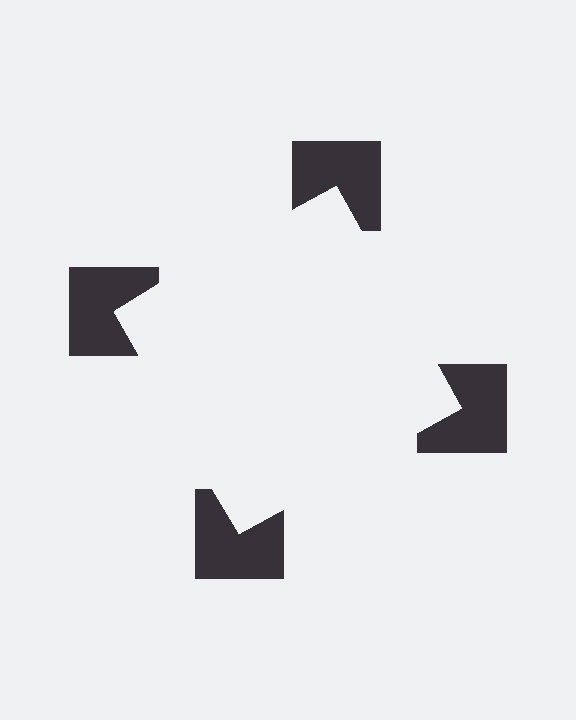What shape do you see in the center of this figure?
An illusory square — its edges are inferred from the aligned wedge cuts in the notched squares, not physically drawn.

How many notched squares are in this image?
There are 4 — one at each vertex of the illusory square.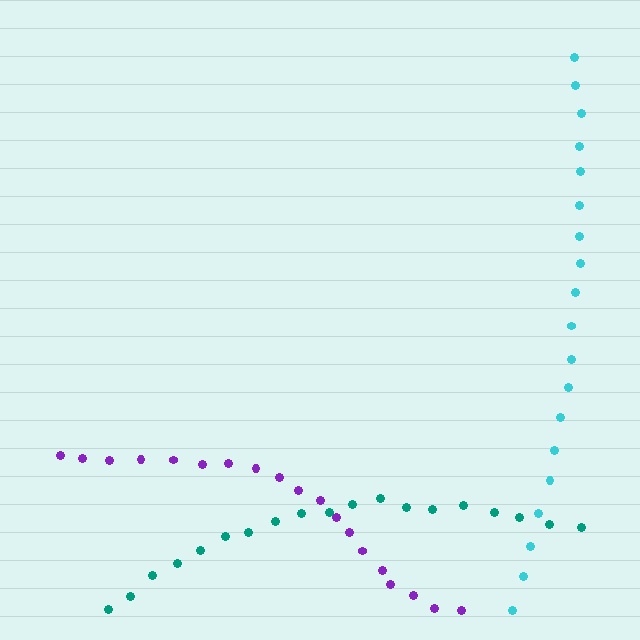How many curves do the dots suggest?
There are 3 distinct paths.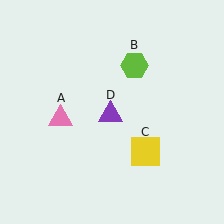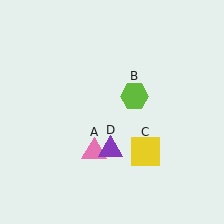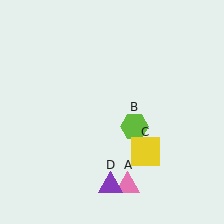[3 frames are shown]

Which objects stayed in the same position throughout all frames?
Yellow square (object C) remained stationary.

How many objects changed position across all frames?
3 objects changed position: pink triangle (object A), lime hexagon (object B), purple triangle (object D).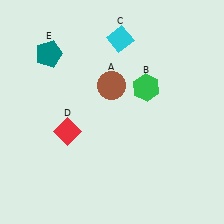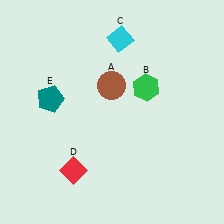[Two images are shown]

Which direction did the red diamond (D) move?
The red diamond (D) moved down.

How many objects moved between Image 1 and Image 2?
2 objects moved between the two images.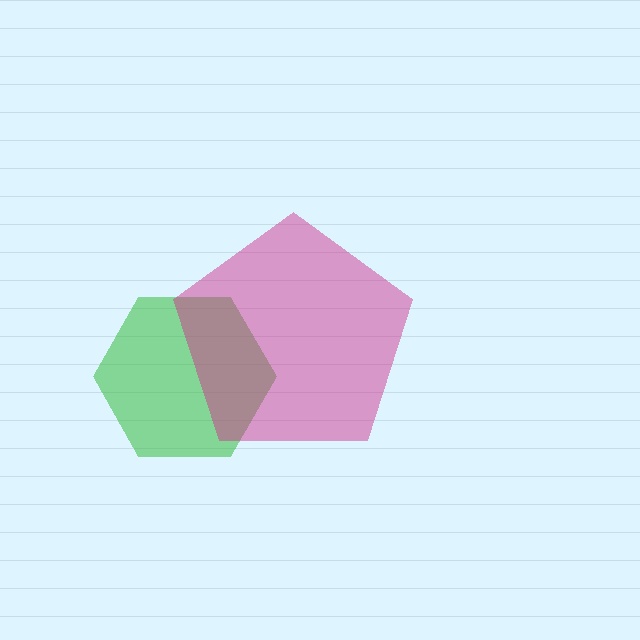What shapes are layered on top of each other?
The layered shapes are: a green hexagon, a magenta pentagon.